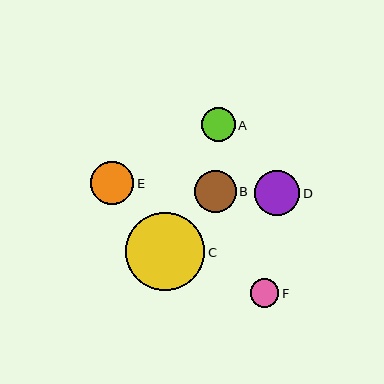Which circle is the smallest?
Circle F is the smallest with a size of approximately 29 pixels.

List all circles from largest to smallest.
From largest to smallest: C, D, E, B, A, F.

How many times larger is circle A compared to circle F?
Circle A is approximately 1.2 times the size of circle F.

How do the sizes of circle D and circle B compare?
Circle D and circle B are approximately the same size.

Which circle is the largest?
Circle C is the largest with a size of approximately 79 pixels.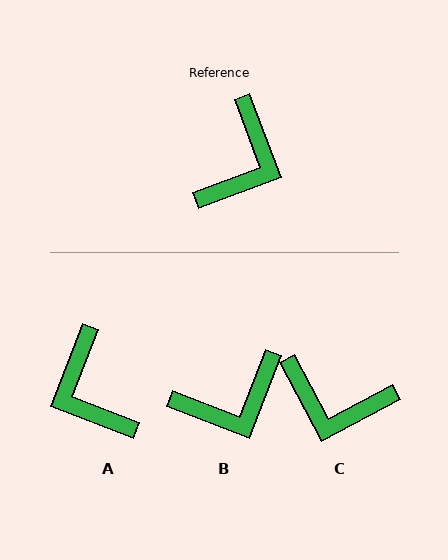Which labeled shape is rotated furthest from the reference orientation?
A, about 132 degrees away.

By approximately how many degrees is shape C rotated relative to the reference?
Approximately 83 degrees clockwise.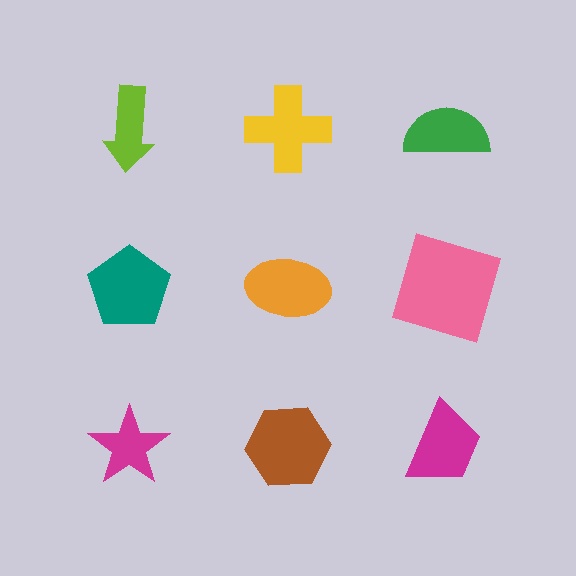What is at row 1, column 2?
A yellow cross.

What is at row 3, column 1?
A magenta star.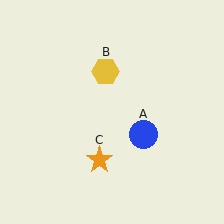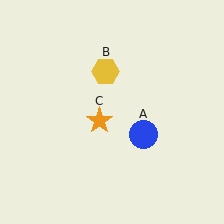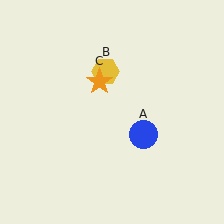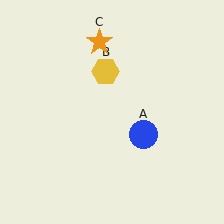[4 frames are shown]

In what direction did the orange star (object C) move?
The orange star (object C) moved up.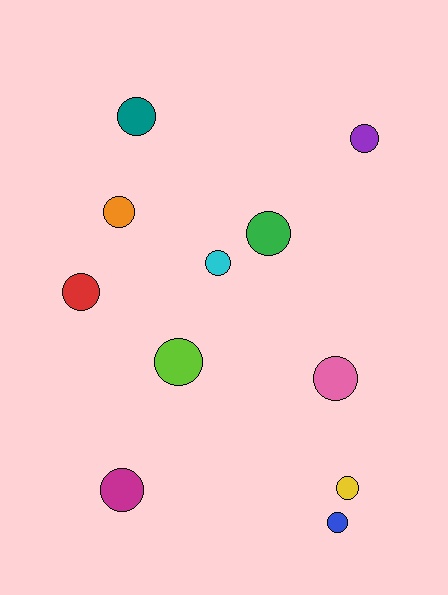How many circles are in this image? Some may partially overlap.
There are 11 circles.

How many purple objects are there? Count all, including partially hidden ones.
There is 1 purple object.